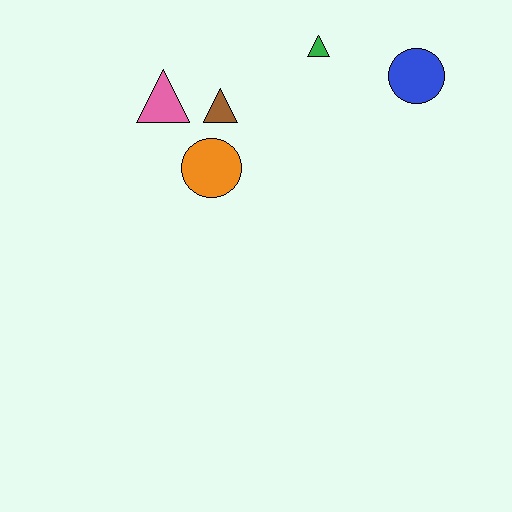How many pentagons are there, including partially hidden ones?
There are no pentagons.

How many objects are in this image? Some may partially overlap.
There are 5 objects.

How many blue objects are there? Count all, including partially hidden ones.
There is 1 blue object.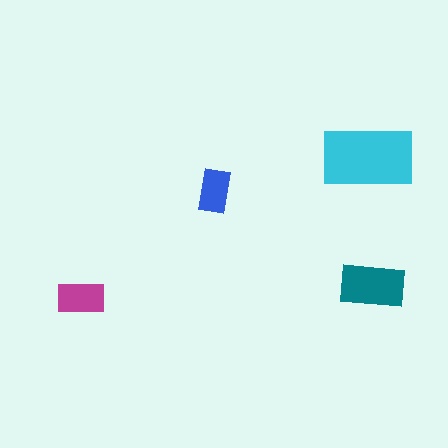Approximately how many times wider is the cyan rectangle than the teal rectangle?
About 1.5 times wider.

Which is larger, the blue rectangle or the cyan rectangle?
The cyan one.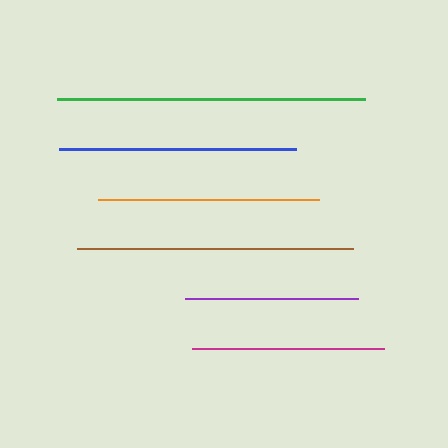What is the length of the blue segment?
The blue segment is approximately 237 pixels long.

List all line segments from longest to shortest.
From longest to shortest: green, brown, blue, orange, magenta, purple.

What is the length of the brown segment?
The brown segment is approximately 276 pixels long.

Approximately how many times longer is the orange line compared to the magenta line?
The orange line is approximately 1.2 times the length of the magenta line.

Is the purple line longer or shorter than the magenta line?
The magenta line is longer than the purple line.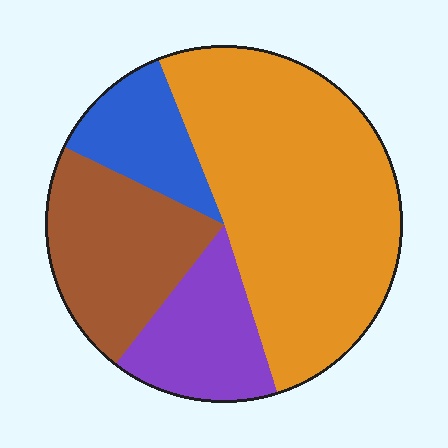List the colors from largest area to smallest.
From largest to smallest: orange, brown, purple, blue.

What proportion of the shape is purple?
Purple takes up about one sixth (1/6) of the shape.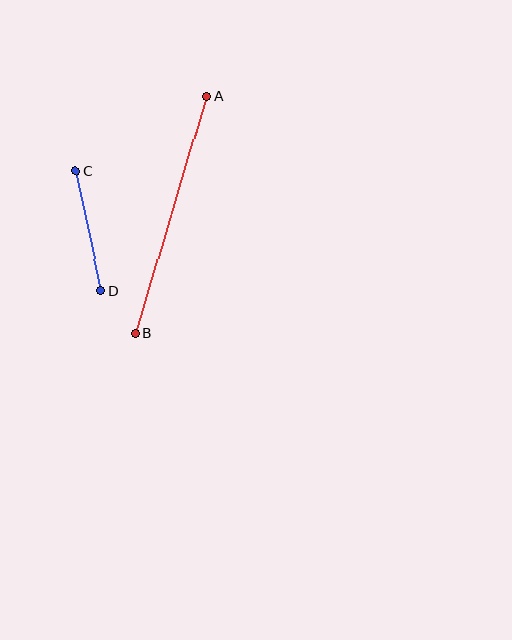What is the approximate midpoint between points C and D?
The midpoint is at approximately (89, 230) pixels.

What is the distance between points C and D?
The distance is approximately 122 pixels.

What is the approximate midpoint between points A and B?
The midpoint is at approximately (171, 214) pixels.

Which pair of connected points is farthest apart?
Points A and B are farthest apart.